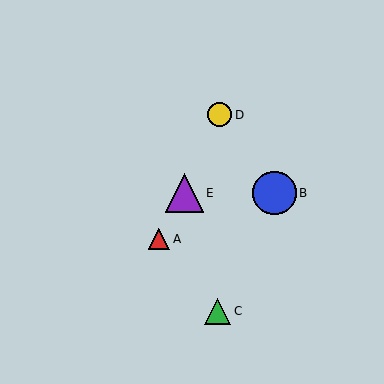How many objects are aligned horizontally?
2 objects (B, E) are aligned horizontally.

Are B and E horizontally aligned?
Yes, both are at y≈193.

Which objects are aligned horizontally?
Objects B, E are aligned horizontally.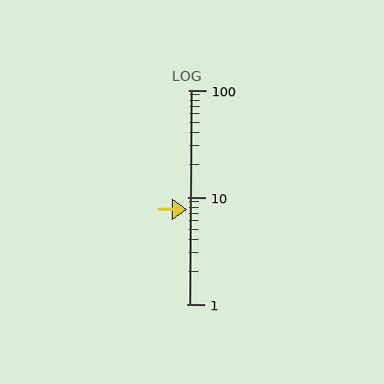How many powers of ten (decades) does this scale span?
The scale spans 2 decades, from 1 to 100.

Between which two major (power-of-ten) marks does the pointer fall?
The pointer is between 1 and 10.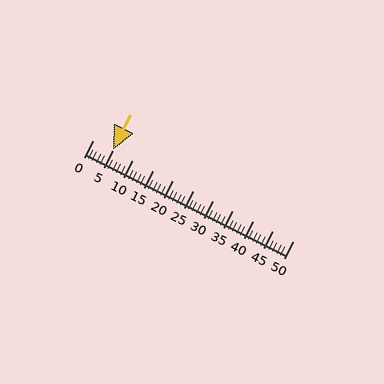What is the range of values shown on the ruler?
The ruler shows values from 0 to 50.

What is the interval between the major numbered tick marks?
The major tick marks are spaced 5 units apart.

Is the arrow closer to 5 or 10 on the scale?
The arrow is closer to 5.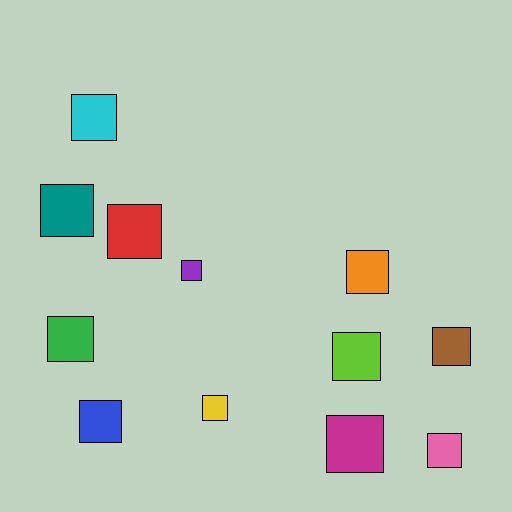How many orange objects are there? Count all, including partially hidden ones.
There is 1 orange object.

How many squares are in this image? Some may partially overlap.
There are 12 squares.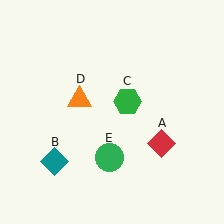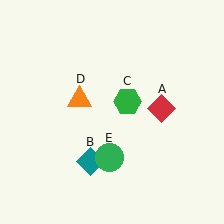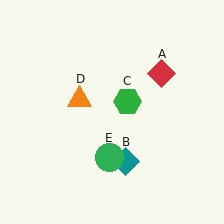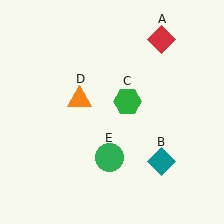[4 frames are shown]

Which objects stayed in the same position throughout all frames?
Green hexagon (object C) and orange triangle (object D) and green circle (object E) remained stationary.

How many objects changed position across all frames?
2 objects changed position: red diamond (object A), teal diamond (object B).